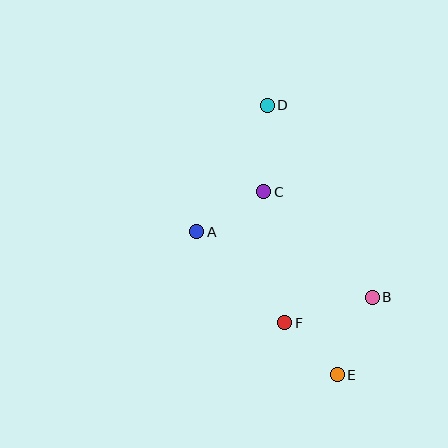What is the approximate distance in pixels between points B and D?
The distance between B and D is approximately 218 pixels.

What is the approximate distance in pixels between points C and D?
The distance between C and D is approximately 86 pixels.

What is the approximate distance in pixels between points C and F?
The distance between C and F is approximately 133 pixels.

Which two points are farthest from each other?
Points D and E are farthest from each other.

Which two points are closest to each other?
Points E and F are closest to each other.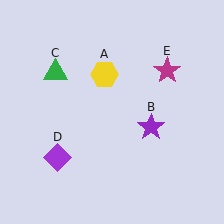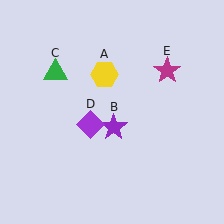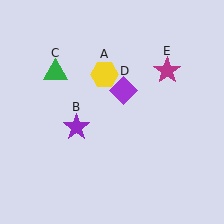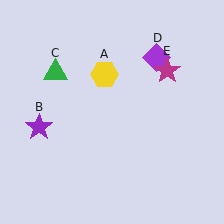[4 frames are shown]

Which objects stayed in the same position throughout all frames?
Yellow hexagon (object A) and green triangle (object C) and magenta star (object E) remained stationary.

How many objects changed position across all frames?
2 objects changed position: purple star (object B), purple diamond (object D).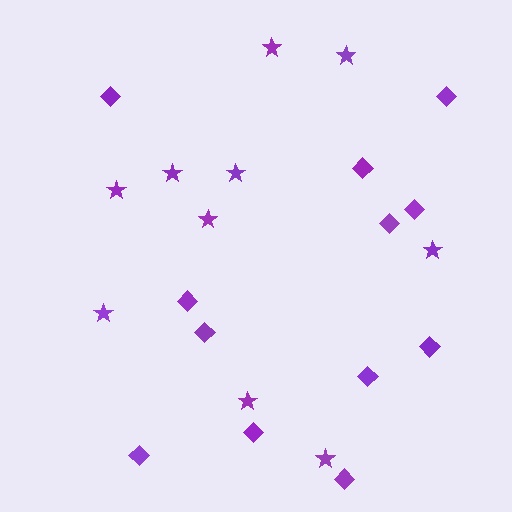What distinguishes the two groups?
There are 2 groups: one group of stars (10) and one group of diamonds (12).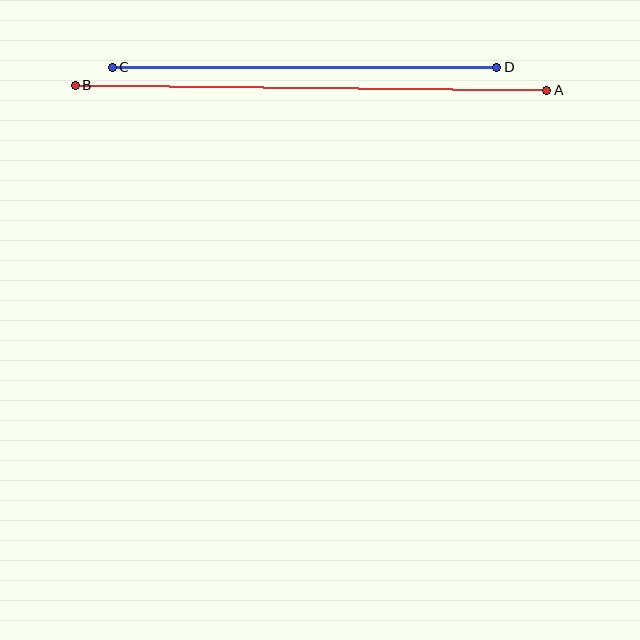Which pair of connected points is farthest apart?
Points A and B are farthest apart.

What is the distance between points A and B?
The distance is approximately 471 pixels.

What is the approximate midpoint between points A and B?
The midpoint is at approximately (311, 88) pixels.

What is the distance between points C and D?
The distance is approximately 384 pixels.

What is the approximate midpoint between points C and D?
The midpoint is at approximately (304, 67) pixels.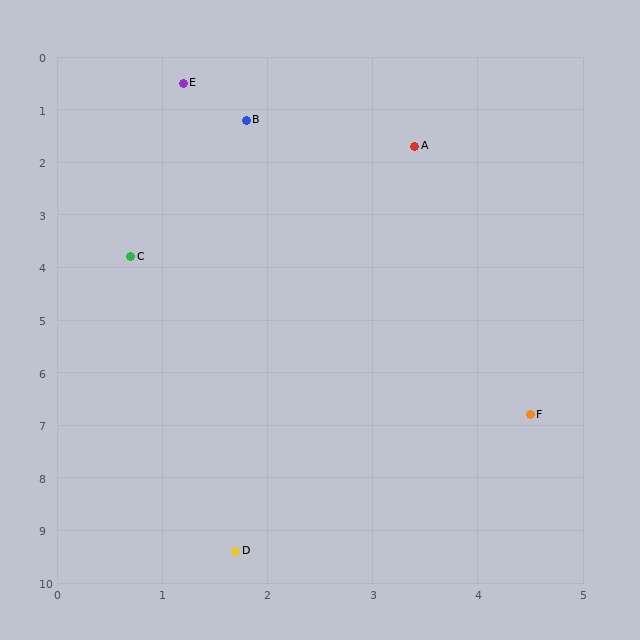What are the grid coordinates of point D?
Point D is at approximately (1.7, 9.4).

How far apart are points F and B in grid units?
Points F and B are about 6.2 grid units apart.